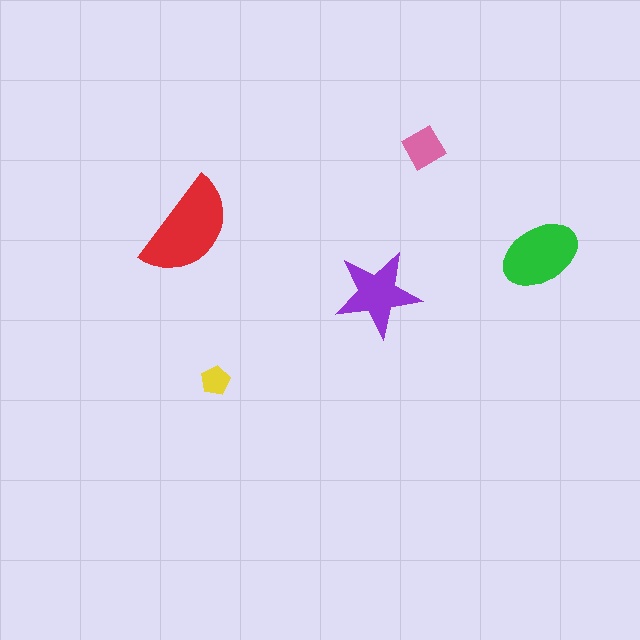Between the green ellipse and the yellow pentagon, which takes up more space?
The green ellipse.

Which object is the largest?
The red semicircle.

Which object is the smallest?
The yellow pentagon.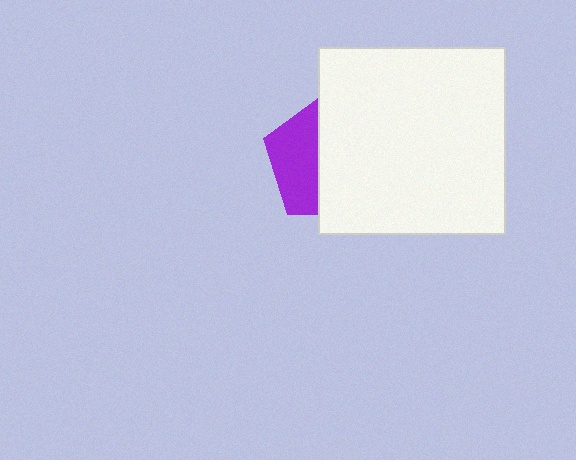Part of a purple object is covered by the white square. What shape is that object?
It is a pentagon.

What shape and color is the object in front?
The object in front is a white square.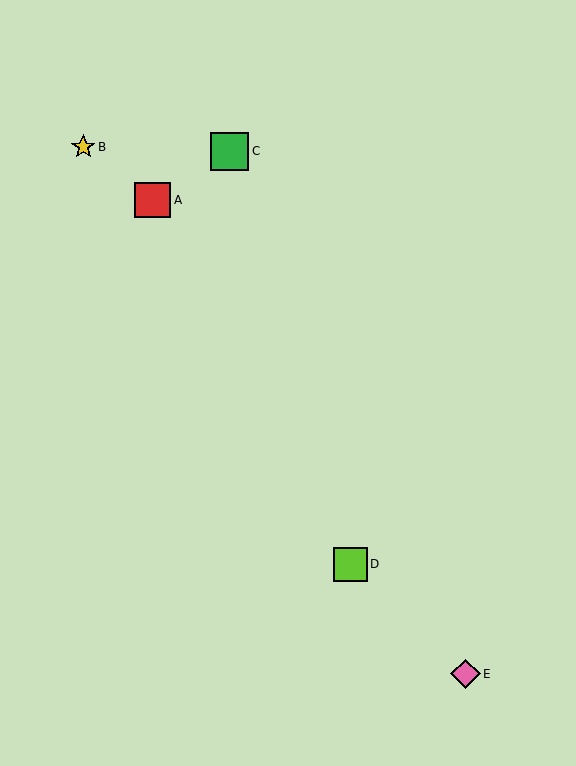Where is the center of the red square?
The center of the red square is at (153, 200).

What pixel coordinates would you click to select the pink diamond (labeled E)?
Click at (465, 674) to select the pink diamond E.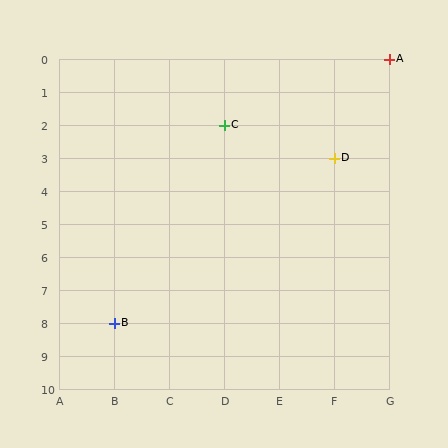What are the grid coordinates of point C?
Point C is at grid coordinates (D, 2).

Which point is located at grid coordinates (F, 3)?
Point D is at (F, 3).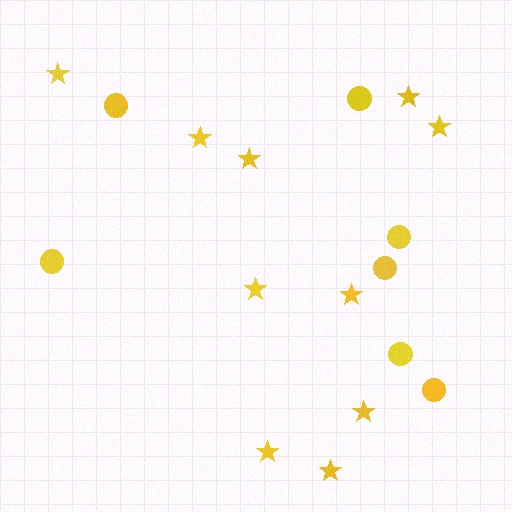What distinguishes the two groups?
There are 2 groups: one group of stars (10) and one group of circles (7).